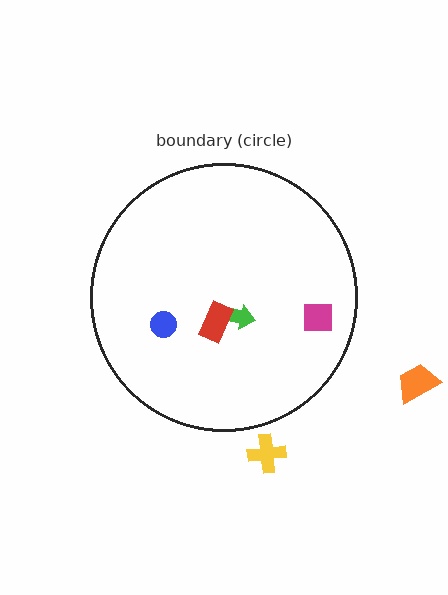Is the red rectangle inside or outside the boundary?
Inside.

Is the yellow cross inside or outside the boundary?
Outside.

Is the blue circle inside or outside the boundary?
Inside.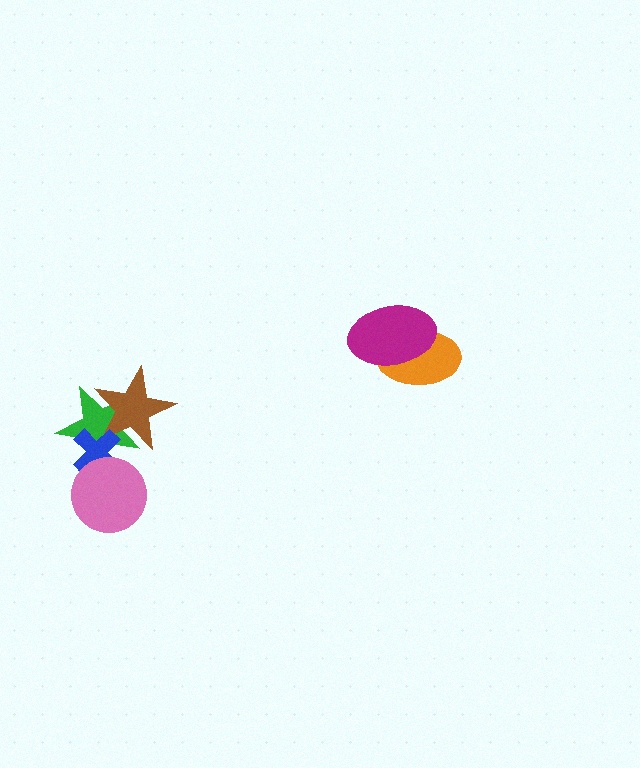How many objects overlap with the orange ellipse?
1 object overlaps with the orange ellipse.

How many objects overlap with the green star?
3 objects overlap with the green star.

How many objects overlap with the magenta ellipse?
1 object overlaps with the magenta ellipse.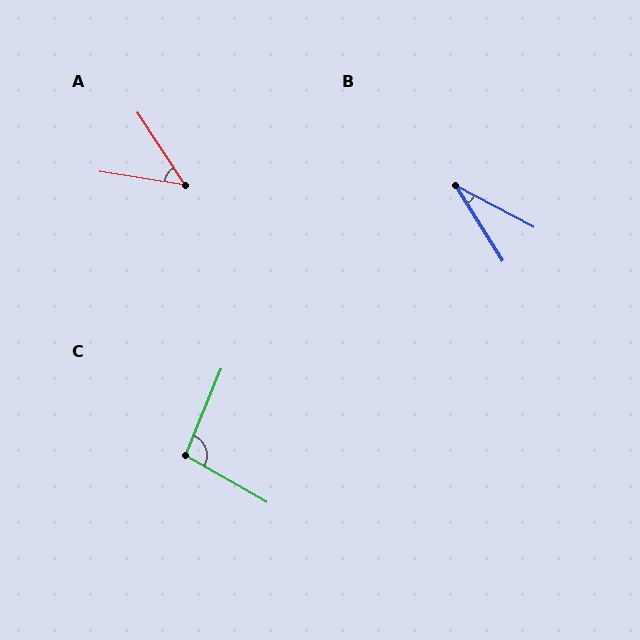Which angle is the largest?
C, at approximately 97 degrees.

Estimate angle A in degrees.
Approximately 48 degrees.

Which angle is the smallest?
B, at approximately 30 degrees.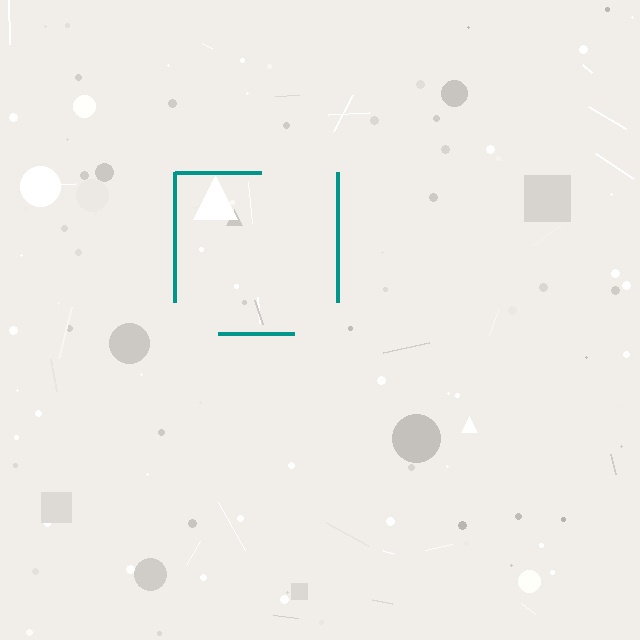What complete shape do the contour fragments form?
The contour fragments form a square.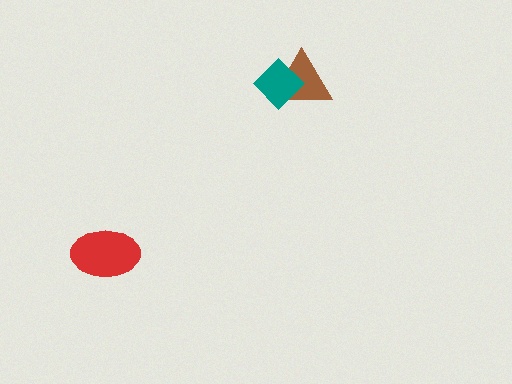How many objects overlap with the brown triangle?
1 object overlaps with the brown triangle.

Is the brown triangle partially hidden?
Yes, it is partially covered by another shape.